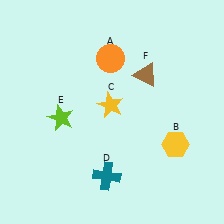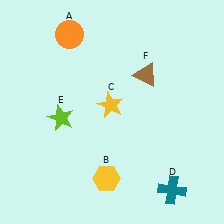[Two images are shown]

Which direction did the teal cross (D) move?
The teal cross (D) moved right.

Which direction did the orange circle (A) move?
The orange circle (A) moved left.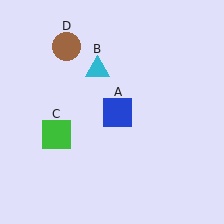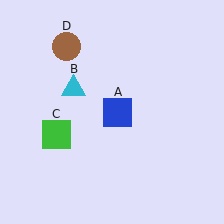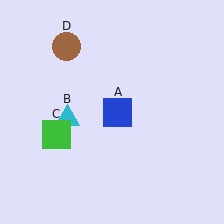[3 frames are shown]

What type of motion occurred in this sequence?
The cyan triangle (object B) rotated counterclockwise around the center of the scene.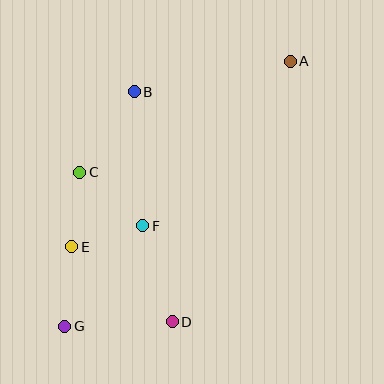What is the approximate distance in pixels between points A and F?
The distance between A and F is approximately 221 pixels.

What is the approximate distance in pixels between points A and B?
The distance between A and B is approximately 159 pixels.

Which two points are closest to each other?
Points E and F are closest to each other.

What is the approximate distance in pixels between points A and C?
The distance between A and C is approximately 238 pixels.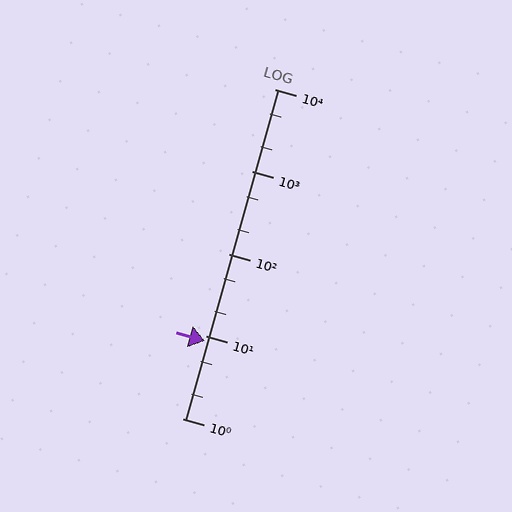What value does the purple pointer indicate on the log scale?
The pointer indicates approximately 8.8.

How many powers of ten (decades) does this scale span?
The scale spans 4 decades, from 1 to 10000.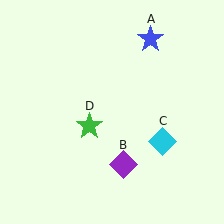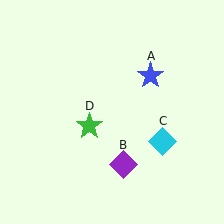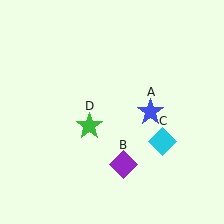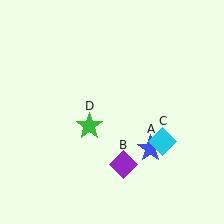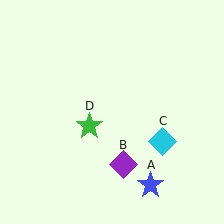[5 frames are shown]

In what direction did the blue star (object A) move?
The blue star (object A) moved down.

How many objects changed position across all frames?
1 object changed position: blue star (object A).